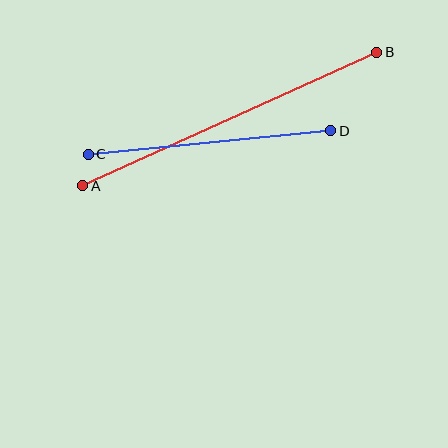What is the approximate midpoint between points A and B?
The midpoint is at approximately (230, 119) pixels.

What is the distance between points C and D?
The distance is approximately 244 pixels.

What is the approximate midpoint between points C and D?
The midpoint is at approximately (209, 142) pixels.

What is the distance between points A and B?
The distance is approximately 323 pixels.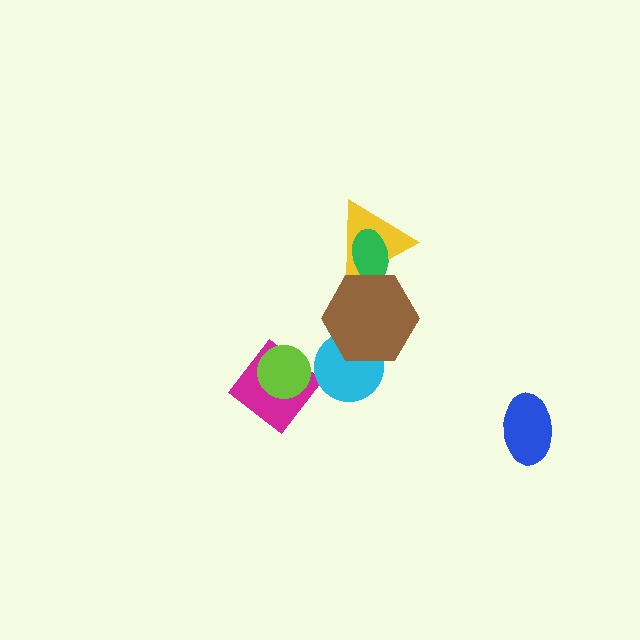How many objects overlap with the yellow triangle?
2 objects overlap with the yellow triangle.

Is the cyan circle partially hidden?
Yes, it is partially covered by another shape.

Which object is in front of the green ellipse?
The brown hexagon is in front of the green ellipse.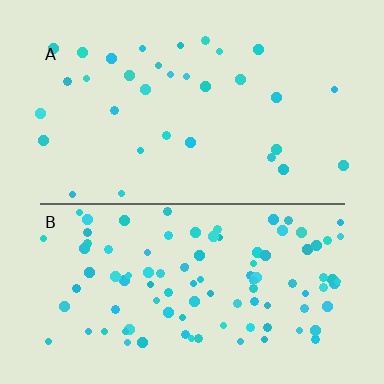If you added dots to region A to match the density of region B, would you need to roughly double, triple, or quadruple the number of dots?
Approximately triple.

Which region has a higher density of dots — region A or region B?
B (the bottom).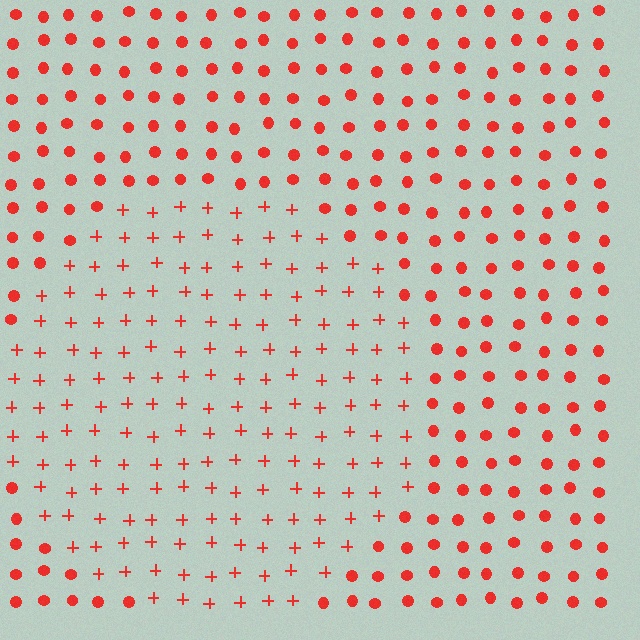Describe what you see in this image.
The image is filled with small red elements arranged in a uniform grid. A circle-shaped region contains plus signs, while the surrounding area contains circles. The boundary is defined purely by the change in element shape.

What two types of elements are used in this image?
The image uses plus signs inside the circle region and circles outside it.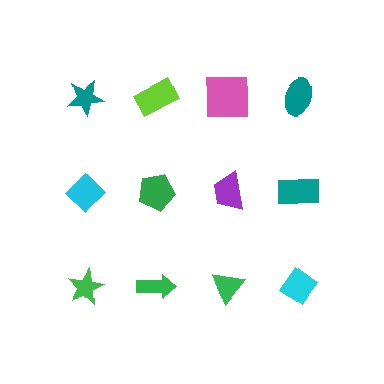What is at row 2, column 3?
A purple trapezoid.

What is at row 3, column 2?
A green arrow.